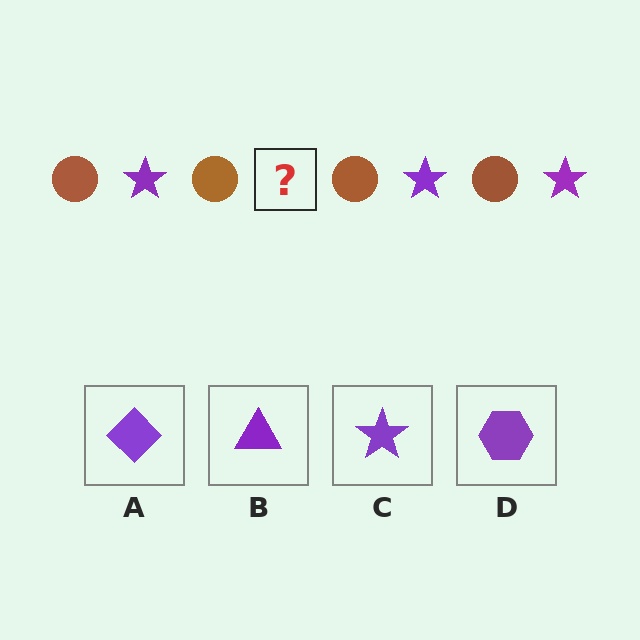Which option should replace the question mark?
Option C.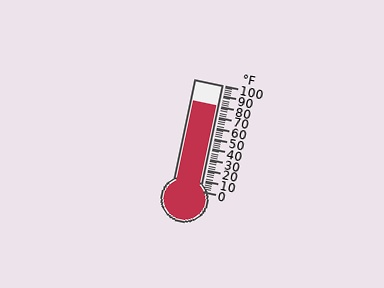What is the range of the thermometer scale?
The thermometer scale ranges from 0°F to 100°F.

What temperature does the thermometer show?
The thermometer shows approximately 80°F.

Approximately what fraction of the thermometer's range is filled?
The thermometer is filled to approximately 80% of its range.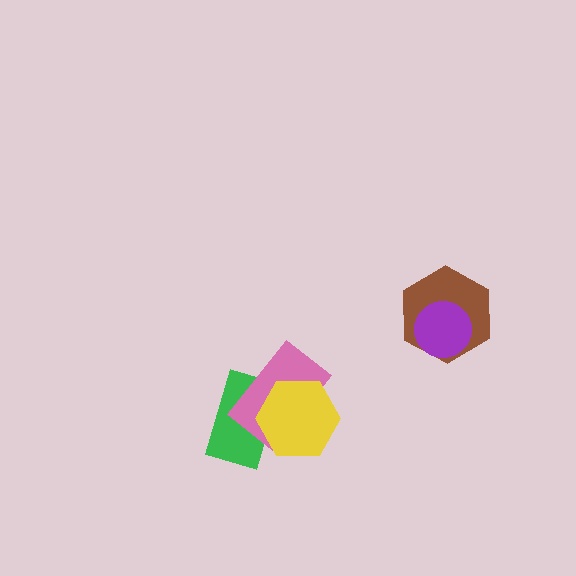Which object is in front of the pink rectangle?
The yellow hexagon is in front of the pink rectangle.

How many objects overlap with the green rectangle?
2 objects overlap with the green rectangle.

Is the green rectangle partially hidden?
Yes, it is partially covered by another shape.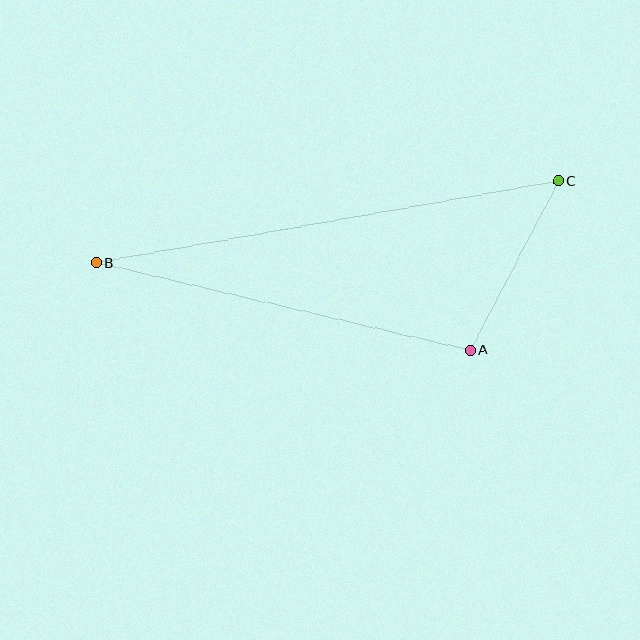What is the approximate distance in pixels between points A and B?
The distance between A and B is approximately 383 pixels.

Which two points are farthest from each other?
Points B and C are farthest from each other.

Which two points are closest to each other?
Points A and C are closest to each other.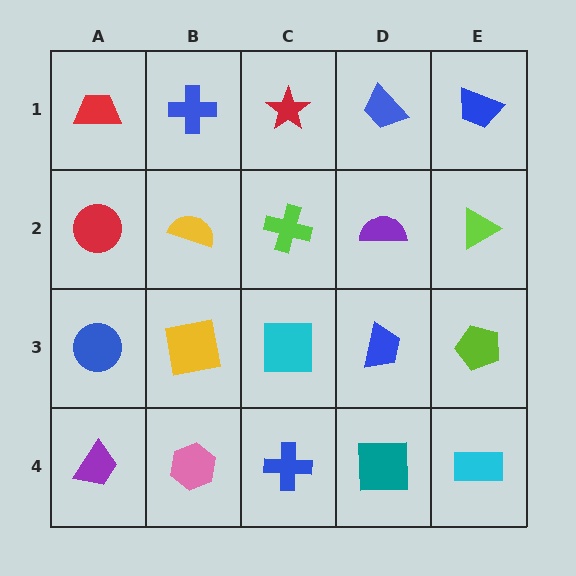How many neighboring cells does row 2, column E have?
3.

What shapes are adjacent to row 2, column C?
A red star (row 1, column C), a cyan square (row 3, column C), a yellow semicircle (row 2, column B), a purple semicircle (row 2, column D).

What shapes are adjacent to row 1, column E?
A lime triangle (row 2, column E), a blue trapezoid (row 1, column D).